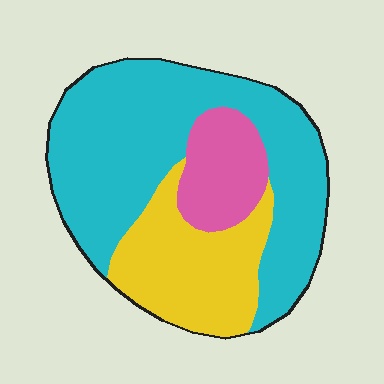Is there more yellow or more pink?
Yellow.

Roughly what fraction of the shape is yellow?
Yellow takes up between a quarter and a half of the shape.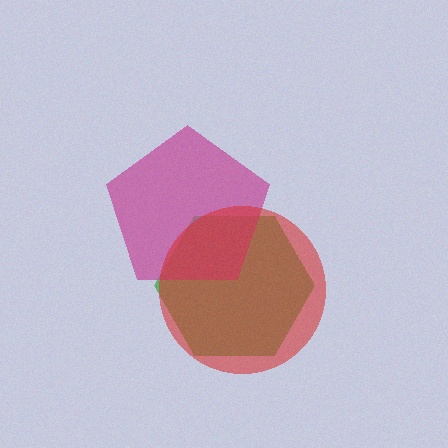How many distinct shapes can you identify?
There are 3 distinct shapes: a green hexagon, a magenta pentagon, a red circle.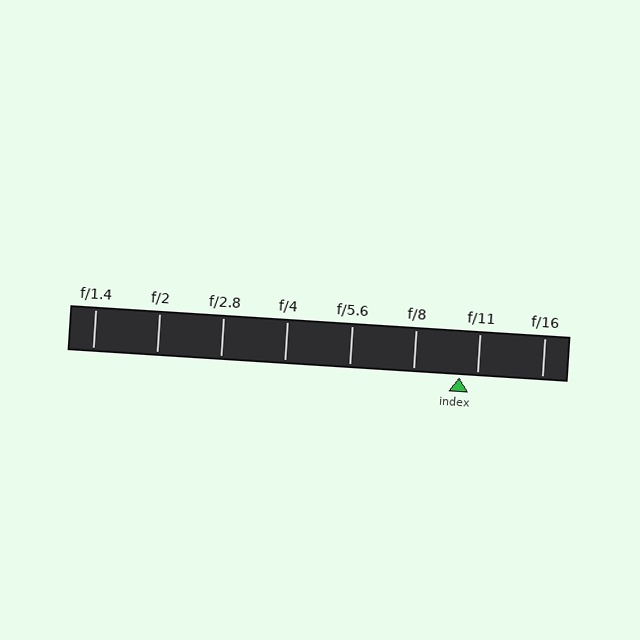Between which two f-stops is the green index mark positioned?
The index mark is between f/8 and f/11.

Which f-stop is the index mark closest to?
The index mark is closest to f/11.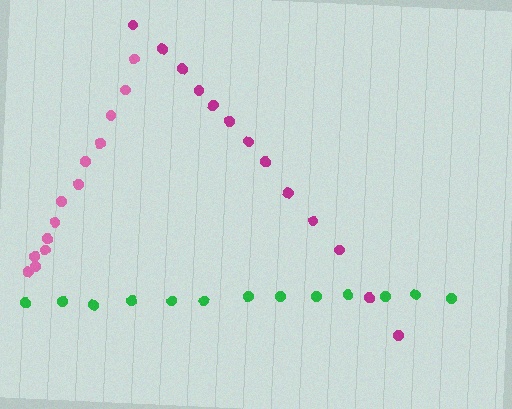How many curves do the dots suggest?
There are 3 distinct paths.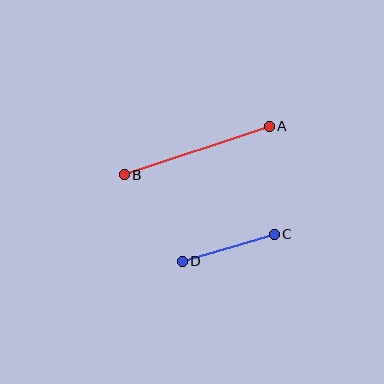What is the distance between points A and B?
The distance is approximately 153 pixels.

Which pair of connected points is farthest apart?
Points A and B are farthest apart.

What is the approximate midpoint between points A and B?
The midpoint is at approximately (197, 150) pixels.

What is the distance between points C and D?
The distance is approximately 96 pixels.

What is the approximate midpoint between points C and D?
The midpoint is at approximately (228, 248) pixels.